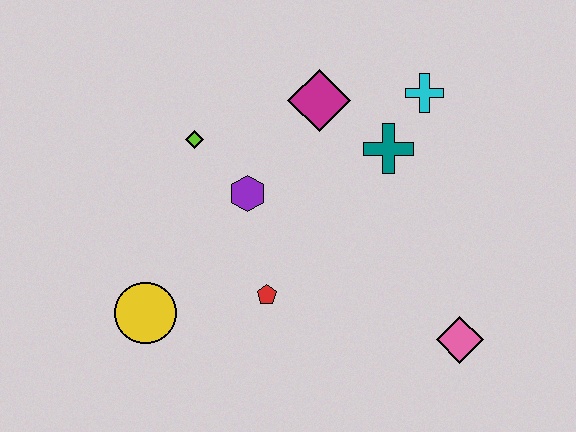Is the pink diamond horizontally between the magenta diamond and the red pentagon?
No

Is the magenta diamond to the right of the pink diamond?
No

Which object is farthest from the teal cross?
The yellow circle is farthest from the teal cross.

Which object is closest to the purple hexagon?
The lime diamond is closest to the purple hexagon.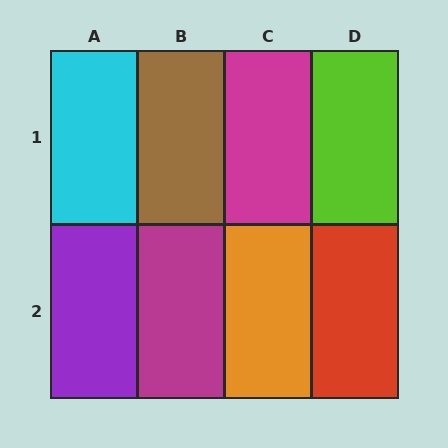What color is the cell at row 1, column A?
Cyan.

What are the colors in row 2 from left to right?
Purple, magenta, orange, red.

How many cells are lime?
1 cell is lime.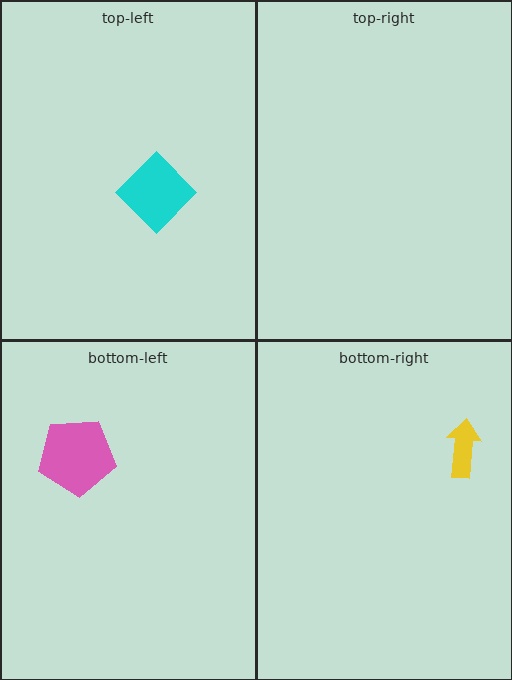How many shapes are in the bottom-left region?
1.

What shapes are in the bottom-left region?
The pink pentagon.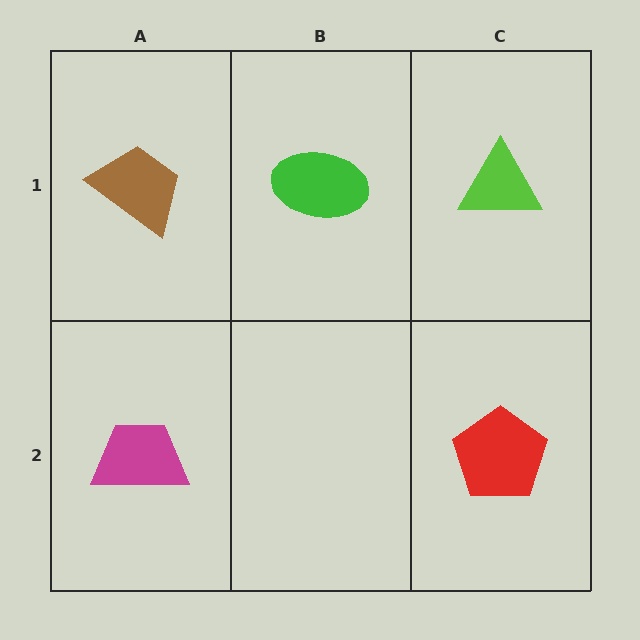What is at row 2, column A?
A magenta trapezoid.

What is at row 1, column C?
A lime triangle.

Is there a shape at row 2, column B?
No, that cell is empty.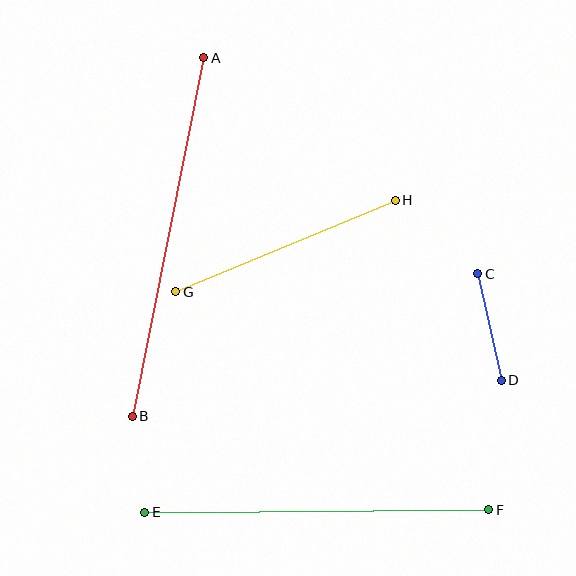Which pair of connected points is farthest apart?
Points A and B are farthest apart.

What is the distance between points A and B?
The distance is approximately 365 pixels.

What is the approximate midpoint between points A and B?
The midpoint is at approximately (168, 237) pixels.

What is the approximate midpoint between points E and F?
The midpoint is at approximately (317, 511) pixels.